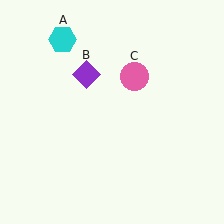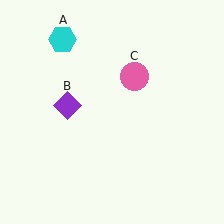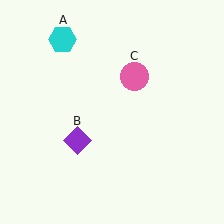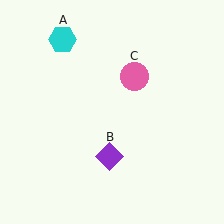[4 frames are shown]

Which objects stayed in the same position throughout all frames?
Cyan hexagon (object A) and pink circle (object C) remained stationary.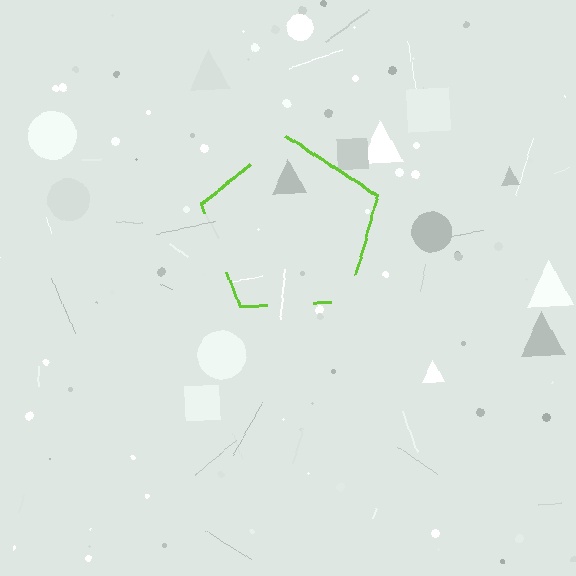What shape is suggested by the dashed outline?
The dashed outline suggests a pentagon.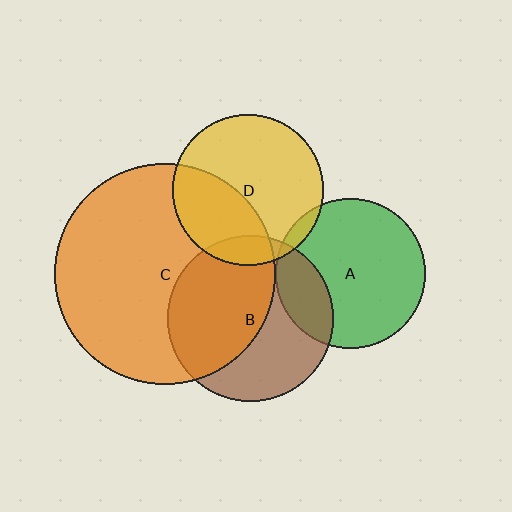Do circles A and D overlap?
Yes.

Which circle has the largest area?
Circle C (orange).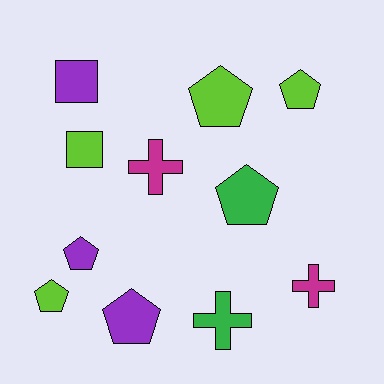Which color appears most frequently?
Lime, with 4 objects.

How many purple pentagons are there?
There are 2 purple pentagons.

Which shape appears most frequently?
Pentagon, with 6 objects.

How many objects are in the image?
There are 11 objects.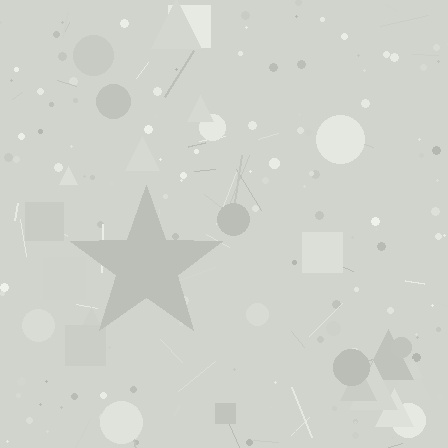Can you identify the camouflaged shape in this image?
The camouflaged shape is a star.